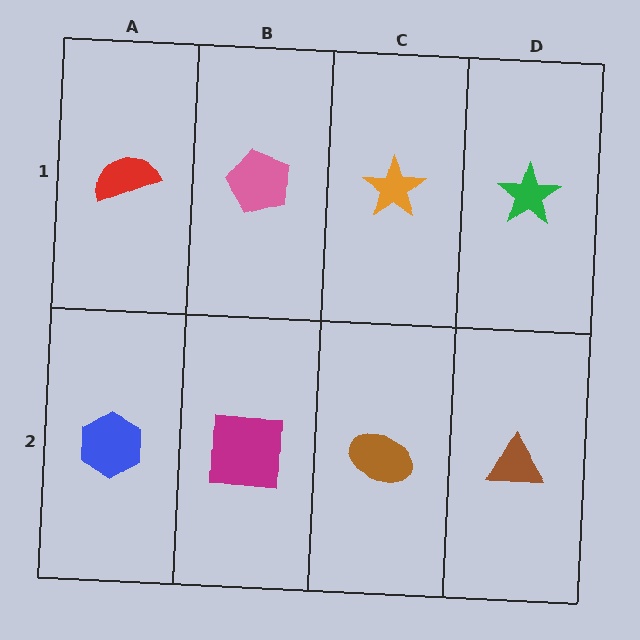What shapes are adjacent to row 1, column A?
A blue hexagon (row 2, column A), a pink pentagon (row 1, column B).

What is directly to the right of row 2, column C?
A brown triangle.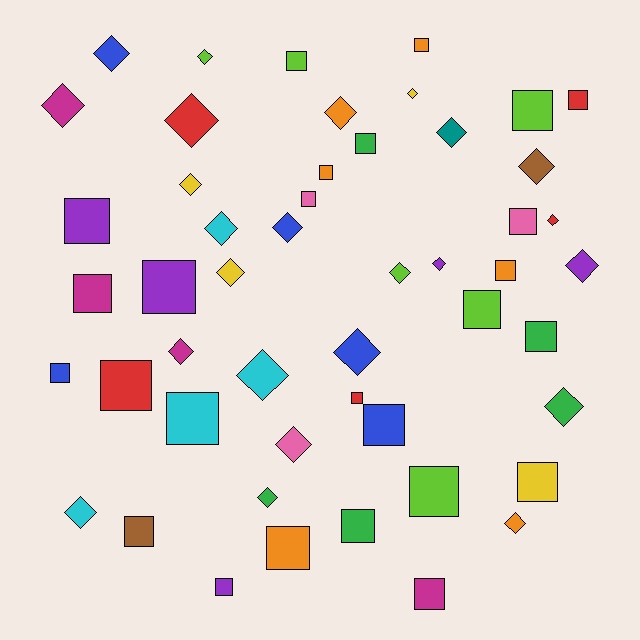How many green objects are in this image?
There are 5 green objects.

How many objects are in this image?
There are 50 objects.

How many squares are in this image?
There are 26 squares.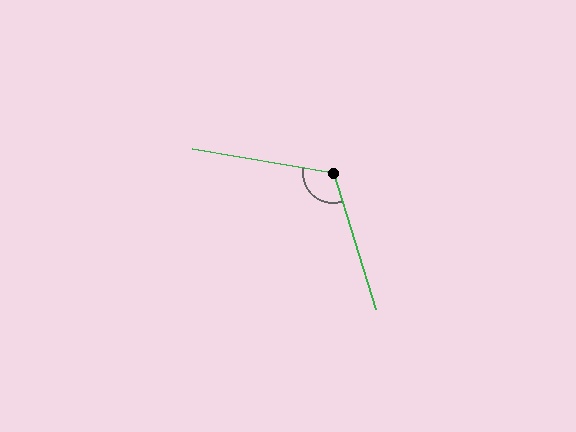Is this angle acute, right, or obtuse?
It is obtuse.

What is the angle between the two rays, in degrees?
Approximately 117 degrees.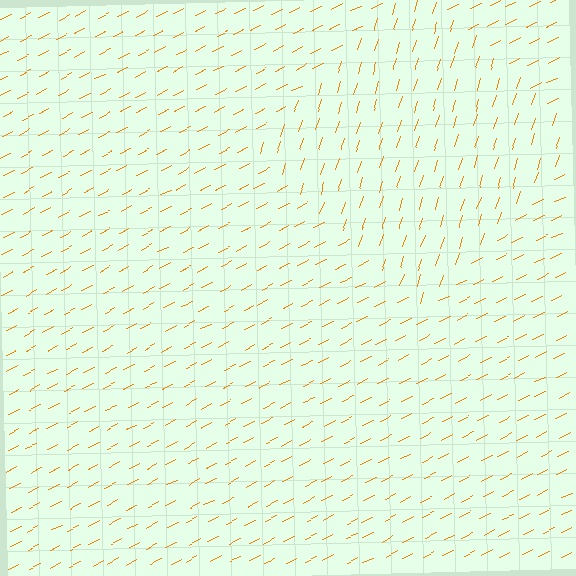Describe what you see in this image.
The image is filled with small orange line segments. A diamond region in the image has lines oriented differently from the surrounding lines, creating a visible texture boundary.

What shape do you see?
I see a diamond.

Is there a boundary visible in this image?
Yes, there is a texture boundary formed by a change in line orientation.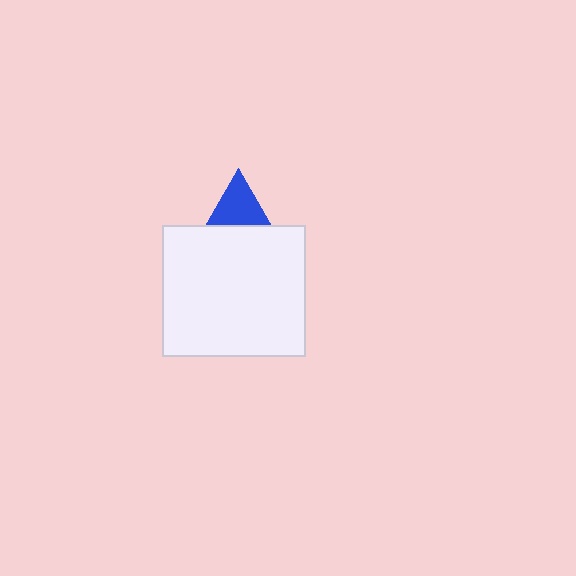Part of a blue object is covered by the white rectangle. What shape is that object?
It is a triangle.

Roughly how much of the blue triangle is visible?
A small part of it is visible (roughly 36%).